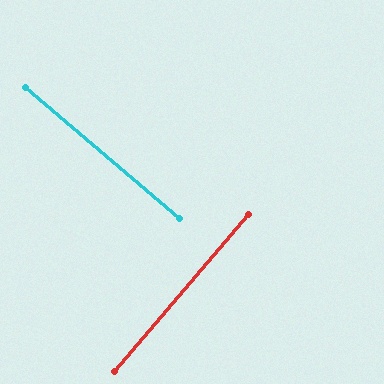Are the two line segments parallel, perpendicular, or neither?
Perpendicular — they meet at approximately 90°.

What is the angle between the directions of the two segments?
Approximately 90 degrees.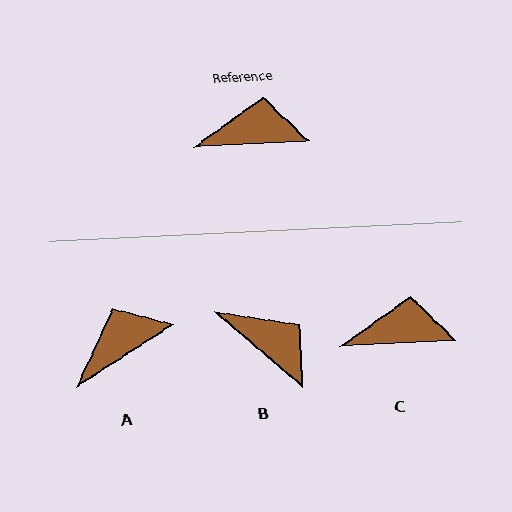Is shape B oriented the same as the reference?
No, it is off by about 44 degrees.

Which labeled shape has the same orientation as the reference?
C.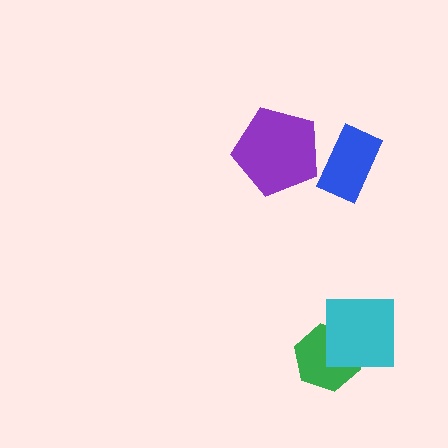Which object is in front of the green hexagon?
The cyan square is in front of the green hexagon.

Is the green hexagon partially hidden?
Yes, it is partially covered by another shape.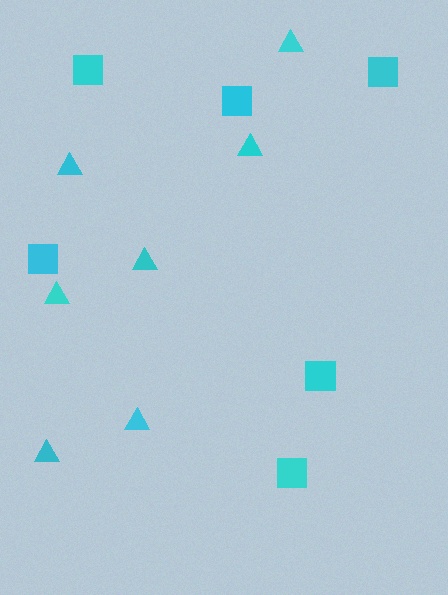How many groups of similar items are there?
There are 2 groups: one group of triangles (7) and one group of squares (6).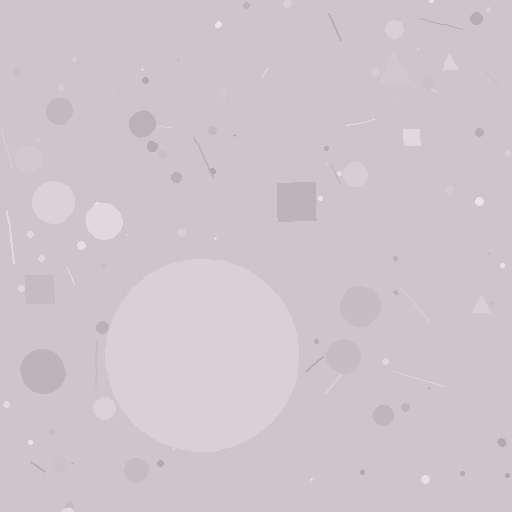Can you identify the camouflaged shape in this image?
The camouflaged shape is a circle.